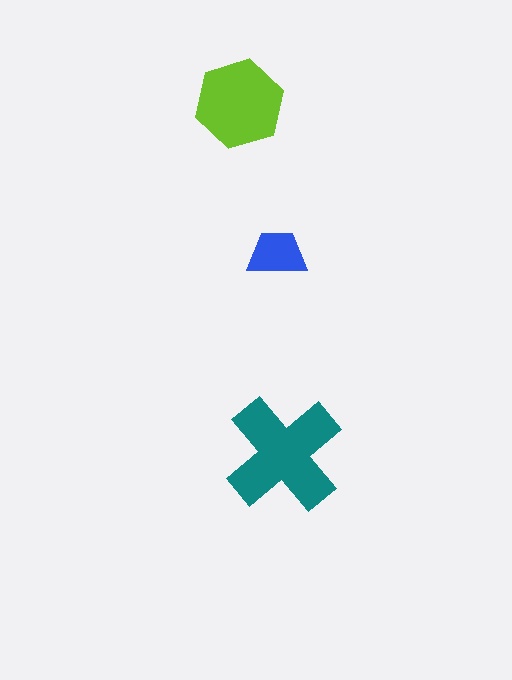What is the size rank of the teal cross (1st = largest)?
1st.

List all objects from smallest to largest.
The blue trapezoid, the lime hexagon, the teal cross.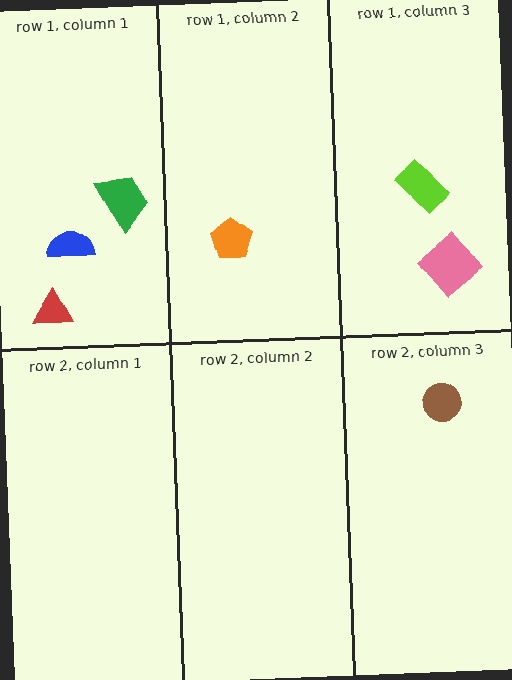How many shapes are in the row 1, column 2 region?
1.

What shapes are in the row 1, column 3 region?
The lime rectangle, the pink diamond.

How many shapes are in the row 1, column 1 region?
3.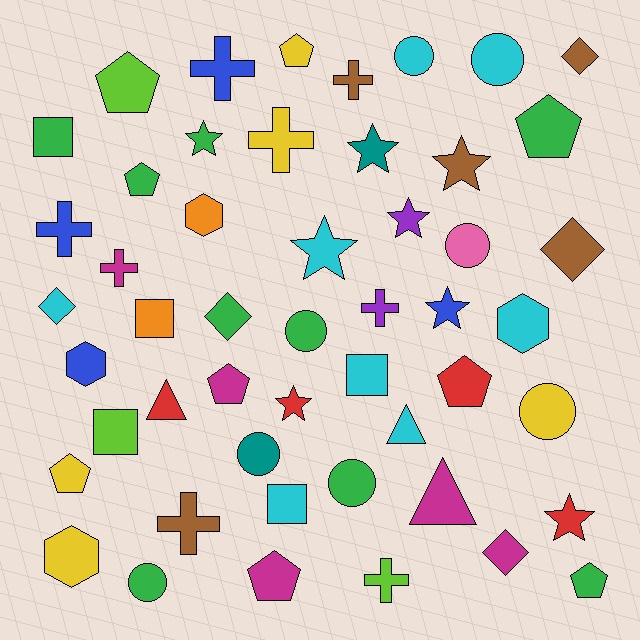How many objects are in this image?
There are 50 objects.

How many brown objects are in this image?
There are 5 brown objects.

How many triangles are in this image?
There are 3 triangles.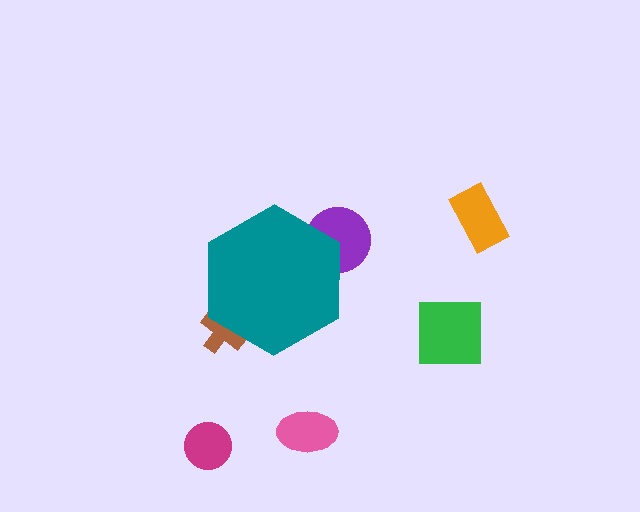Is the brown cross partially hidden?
Yes, the brown cross is partially hidden behind the teal hexagon.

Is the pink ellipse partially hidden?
No, the pink ellipse is fully visible.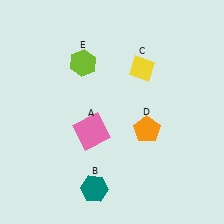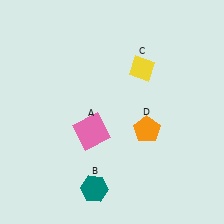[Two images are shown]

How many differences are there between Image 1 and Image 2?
There is 1 difference between the two images.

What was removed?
The lime hexagon (E) was removed in Image 2.